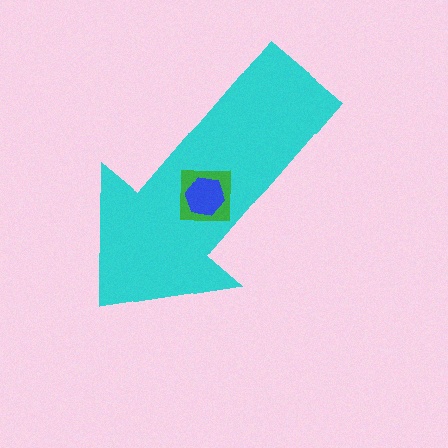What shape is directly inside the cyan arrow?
The green square.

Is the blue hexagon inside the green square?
Yes.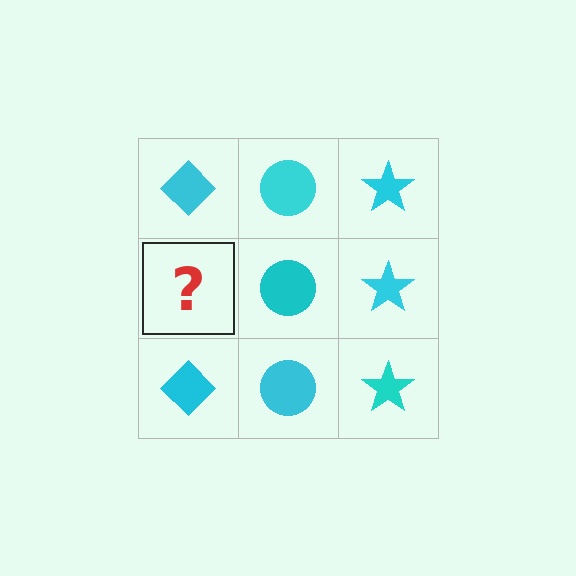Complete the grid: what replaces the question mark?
The question mark should be replaced with a cyan diamond.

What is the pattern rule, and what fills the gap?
The rule is that each column has a consistent shape. The gap should be filled with a cyan diamond.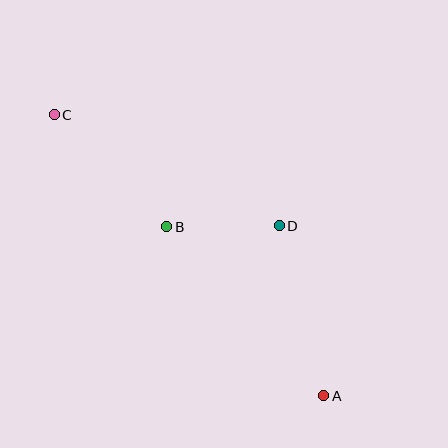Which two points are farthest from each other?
Points A and C are farthest from each other.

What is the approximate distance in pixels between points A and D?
The distance between A and D is approximately 176 pixels.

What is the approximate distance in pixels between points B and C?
The distance between B and C is approximately 159 pixels.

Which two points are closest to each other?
Points B and D are closest to each other.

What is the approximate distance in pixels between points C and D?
The distance between C and D is approximately 251 pixels.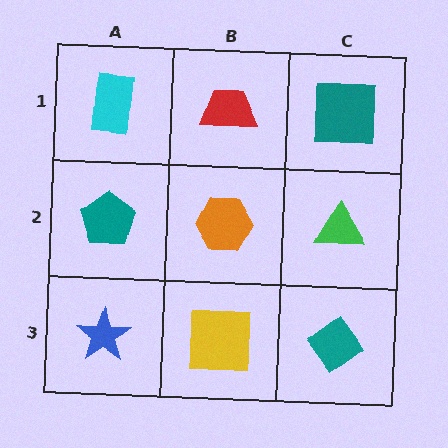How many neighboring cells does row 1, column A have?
2.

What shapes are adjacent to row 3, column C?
A green triangle (row 2, column C), a yellow square (row 3, column B).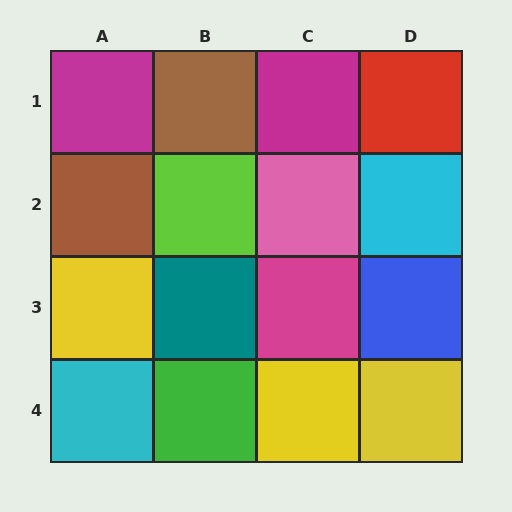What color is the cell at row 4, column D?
Yellow.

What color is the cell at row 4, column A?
Cyan.